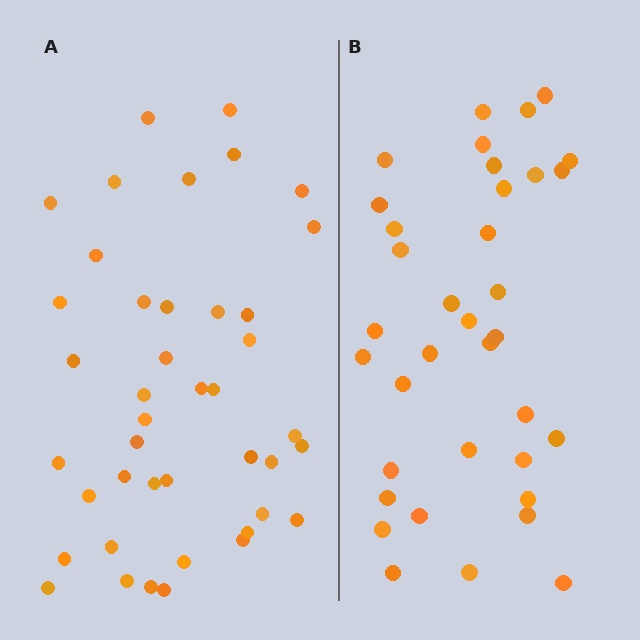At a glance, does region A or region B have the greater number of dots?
Region A (the left region) has more dots.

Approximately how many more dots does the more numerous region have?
Region A has about 6 more dots than region B.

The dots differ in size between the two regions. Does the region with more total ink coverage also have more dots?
No. Region B has more total ink coverage because its dots are larger, but region A actually contains more individual dots. Total area can be misleading — the number of items is what matters here.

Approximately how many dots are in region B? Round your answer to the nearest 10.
About 40 dots. (The exact count is 36, which rounds to 40.)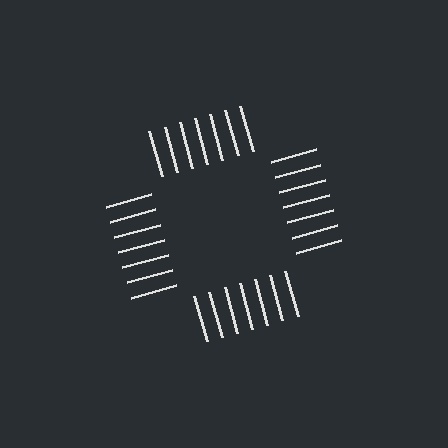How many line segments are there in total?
28 — 7 along each of the 4 edges.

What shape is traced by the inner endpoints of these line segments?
An illusory square — the line segments terminate on its edges but no continuous stroke is drawn.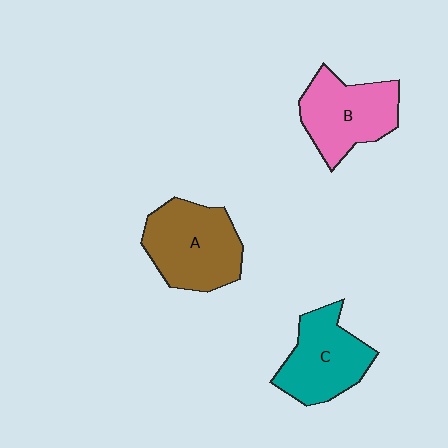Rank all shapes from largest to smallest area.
From largest to smallest: A (brown), B (pink), C (teal).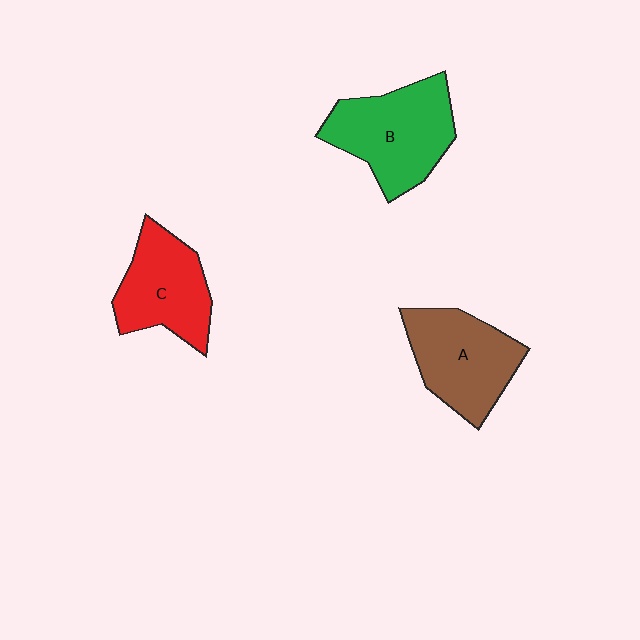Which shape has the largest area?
Shape B (green).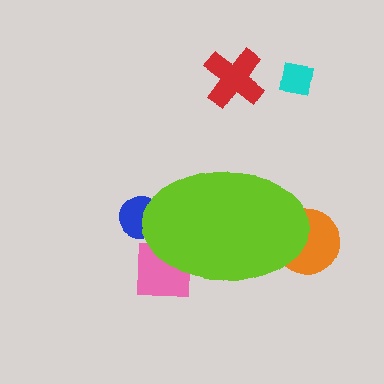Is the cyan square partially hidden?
No, the cyan square is fully visible.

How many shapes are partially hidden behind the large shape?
3 shapes are partially hidden.